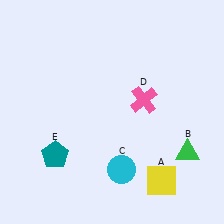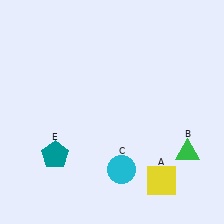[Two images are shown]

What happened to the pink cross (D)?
The pink cross (D) was removed in Image 2. It was in the top-right area of Image 1.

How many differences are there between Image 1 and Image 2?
There is 1 difference between the two images.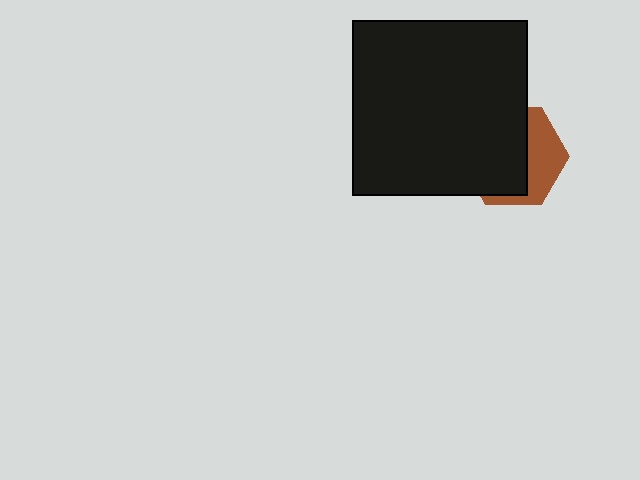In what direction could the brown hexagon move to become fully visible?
The brown hexagon could move right. That would shift it out from behind the black square entirely.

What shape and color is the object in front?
The object in front is a black square.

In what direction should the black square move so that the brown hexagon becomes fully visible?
The black square should move left. That is the shortest direction to clear the overlap and leave the brown hexagon fully visible.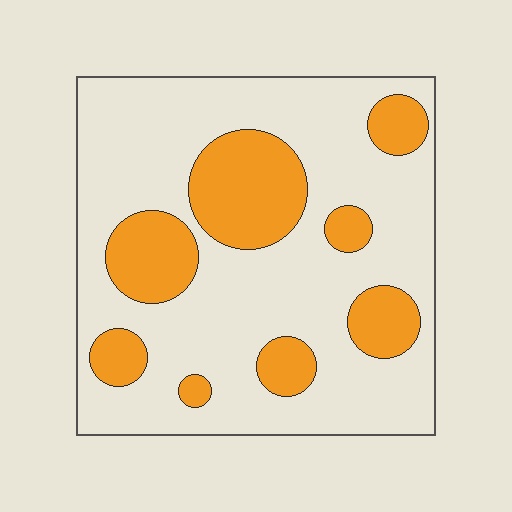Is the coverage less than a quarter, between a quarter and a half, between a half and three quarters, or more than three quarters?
Between a quarter and a half.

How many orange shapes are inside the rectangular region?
8.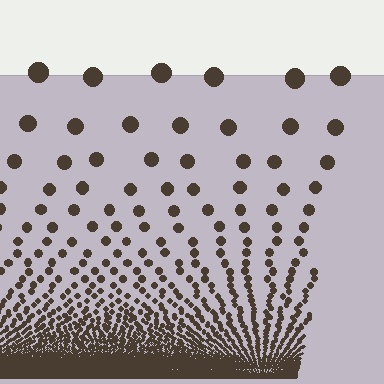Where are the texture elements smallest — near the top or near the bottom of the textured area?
Near the bottom.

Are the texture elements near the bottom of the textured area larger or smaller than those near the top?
Smaller. The gradient is inverted — elements near the bottom are smaller and denser.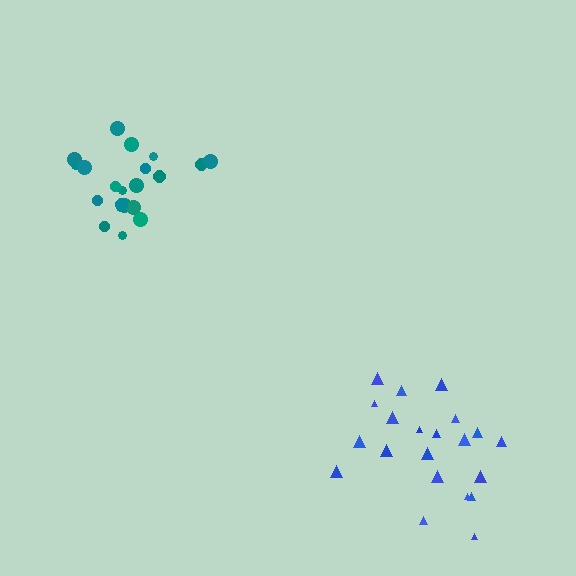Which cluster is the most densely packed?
Teal.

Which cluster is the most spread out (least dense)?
Blue.